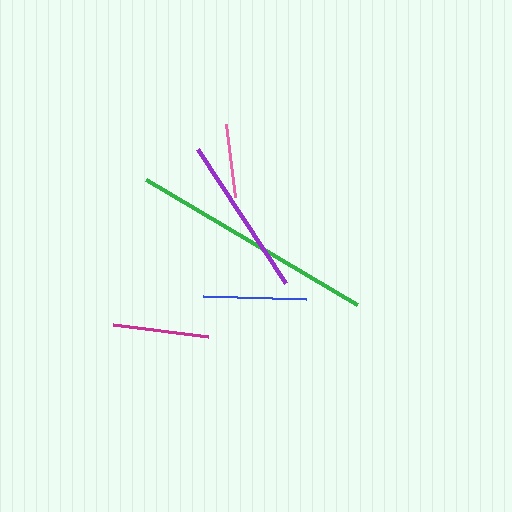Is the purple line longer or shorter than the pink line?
The purple line is longer than the pink line.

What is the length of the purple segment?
The purple segment is approximately 160 pixels long.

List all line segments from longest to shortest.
From longest to shortest: green, purple, blue, magenta, pink.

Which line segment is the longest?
The green line is the longest at approximately 244 pixels.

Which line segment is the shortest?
The pink line is the shortest at approximately 74 pixels.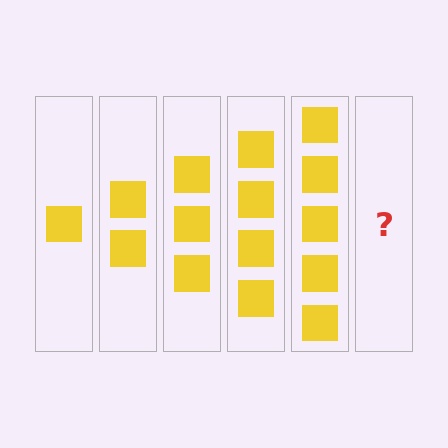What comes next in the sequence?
The next element should be 6 squares.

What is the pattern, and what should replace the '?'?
The pattern is that each step adds one more square. The '?' should be 6 squares.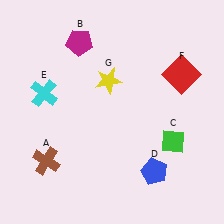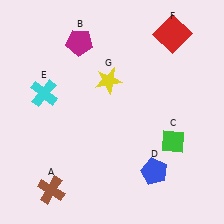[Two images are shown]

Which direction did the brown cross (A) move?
The brown cross (A) moved down.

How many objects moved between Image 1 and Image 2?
2 objects moved between the two images.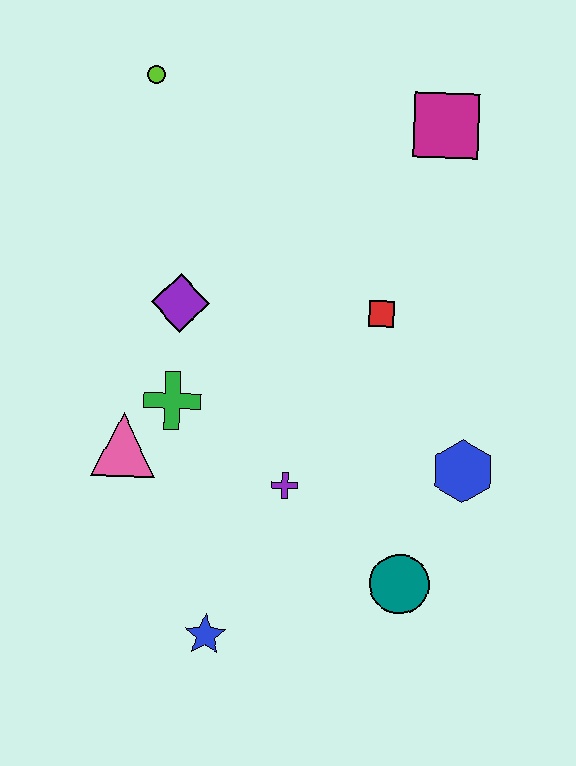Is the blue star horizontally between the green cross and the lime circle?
No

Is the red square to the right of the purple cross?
Yes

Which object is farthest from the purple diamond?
The teal circle is farthest from the purple diamond.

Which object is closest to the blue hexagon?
The teal circle is closest to the blue hexagon.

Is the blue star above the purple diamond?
No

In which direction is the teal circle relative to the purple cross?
The teal circle is to the right of the purple cross.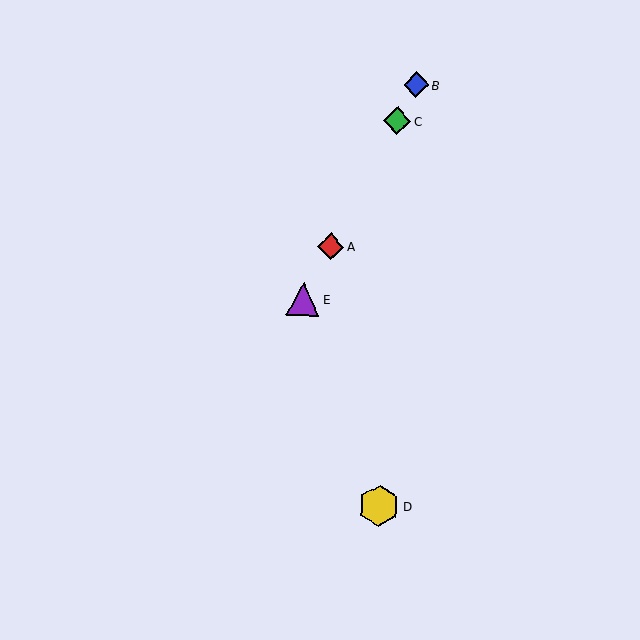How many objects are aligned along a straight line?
4 objects (A, B, C, E) are aligned along a straight line.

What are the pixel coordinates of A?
Object A is at (331, 246).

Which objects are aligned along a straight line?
Objects A, B, C, E are aligned along a straight line.